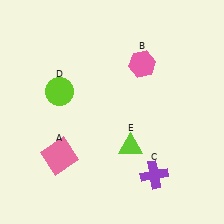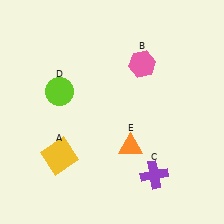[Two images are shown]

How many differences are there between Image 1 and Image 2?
There are 2 differences between the two images.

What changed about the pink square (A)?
In Image 1, A is pink. In Image 2, it changed to yellow.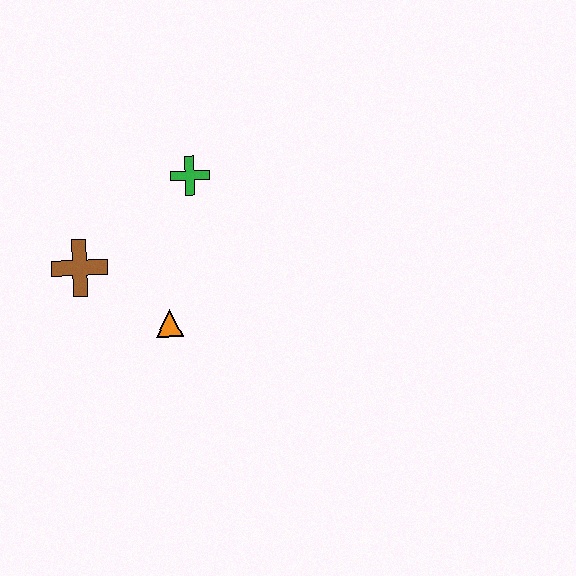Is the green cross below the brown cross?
No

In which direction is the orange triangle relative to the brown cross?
The orange triangle is to the right of the brown cross.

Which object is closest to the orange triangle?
The brown cross is closest to the orange triangle.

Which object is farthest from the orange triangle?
The green cross is farthest from the orange triangle.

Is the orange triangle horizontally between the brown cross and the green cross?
Yes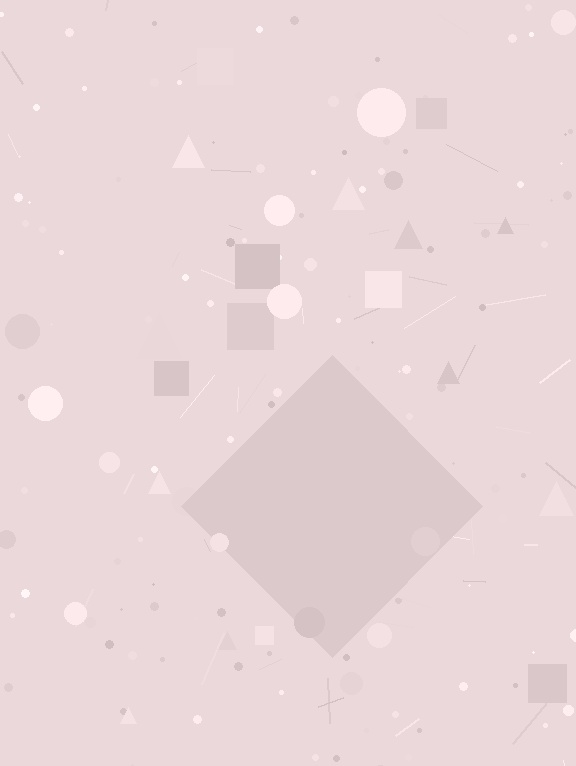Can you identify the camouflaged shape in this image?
The camouflaged shape is a diamond.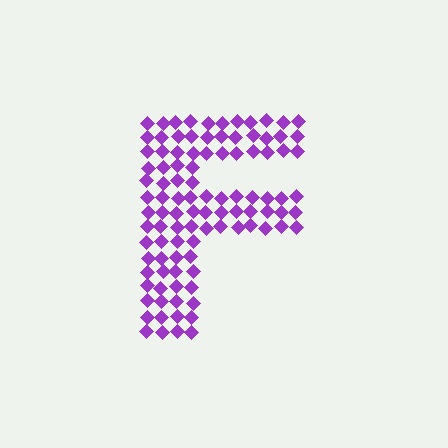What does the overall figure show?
The overall figure shows the letter F.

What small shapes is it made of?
It is made of small diamonds.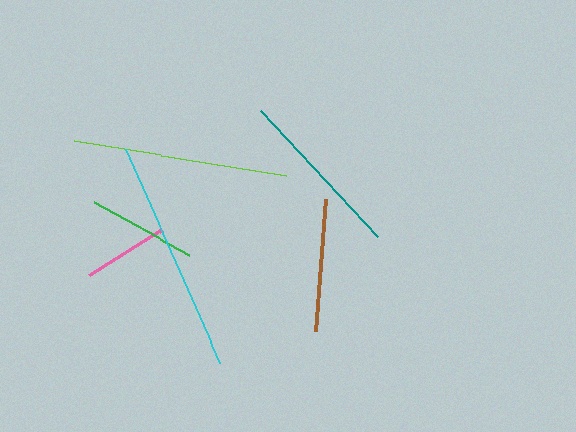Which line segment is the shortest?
The pink line is the shortest at approximately 87 pixels.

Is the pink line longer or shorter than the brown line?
The brown line is longer than the pink line.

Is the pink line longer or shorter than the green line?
The green line is longer than the pink line.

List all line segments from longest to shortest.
From longest to shortest: cyan, lime, teal, brown, green, pink.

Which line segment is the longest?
The cyan line is the longest at approximately 233 pixels.